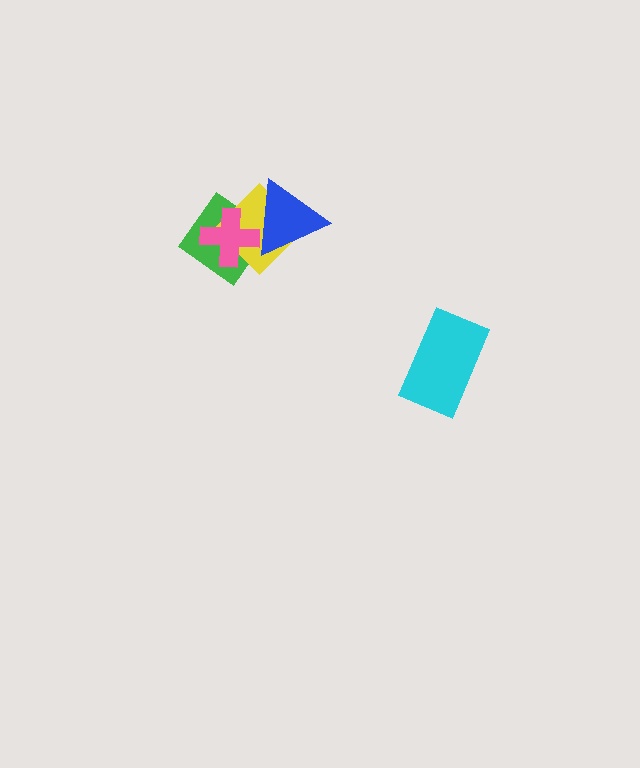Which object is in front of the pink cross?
The blue triangle is in front of the pink cross.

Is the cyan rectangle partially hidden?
No, no other shape covers it.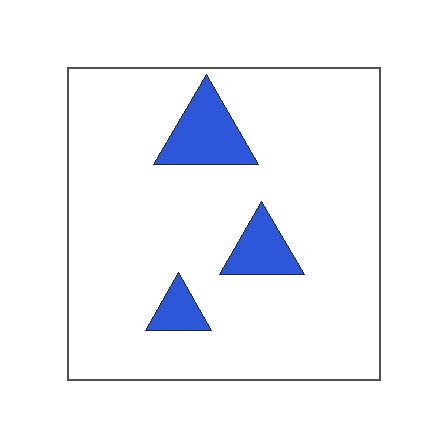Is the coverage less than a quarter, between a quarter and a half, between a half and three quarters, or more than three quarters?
Less than a quarter.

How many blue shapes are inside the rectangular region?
3.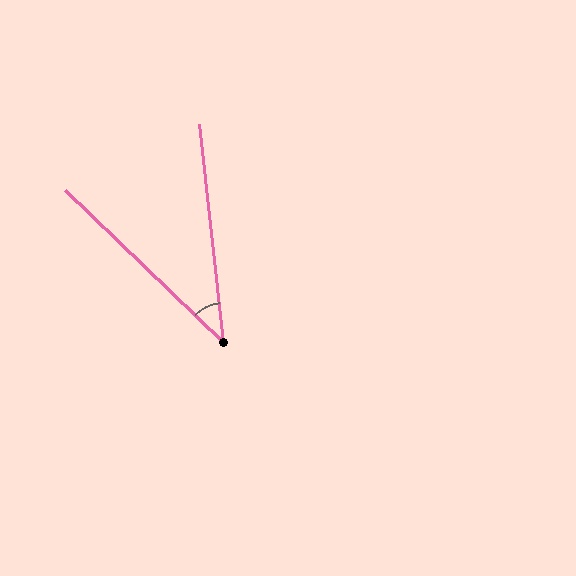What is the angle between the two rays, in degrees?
Approximately 40 degrees.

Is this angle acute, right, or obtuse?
It is acute.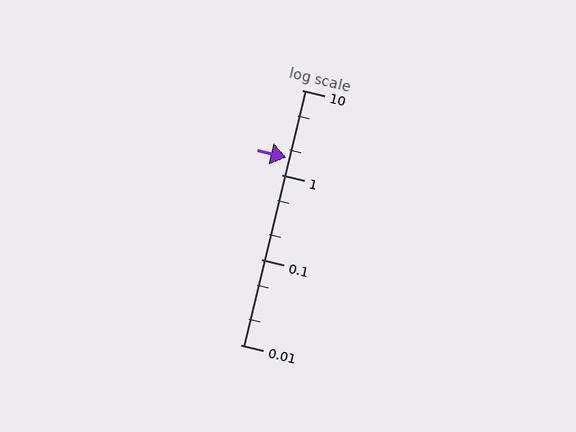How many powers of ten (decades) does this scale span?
The scale spans 3 decades, from 0.01 to 10.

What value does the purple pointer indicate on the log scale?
The pointer indicates approximately 1.6.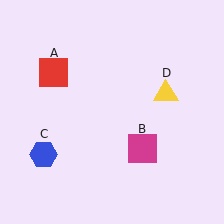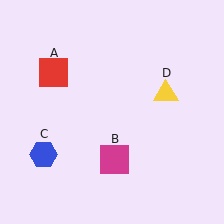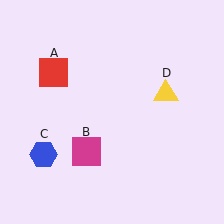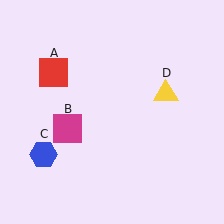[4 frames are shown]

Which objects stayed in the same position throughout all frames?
Red square (object A) and blue hexagon (object C) and yellow triangle (object D) remained stationary.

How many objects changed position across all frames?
1 object changed position: magenta square (object B).